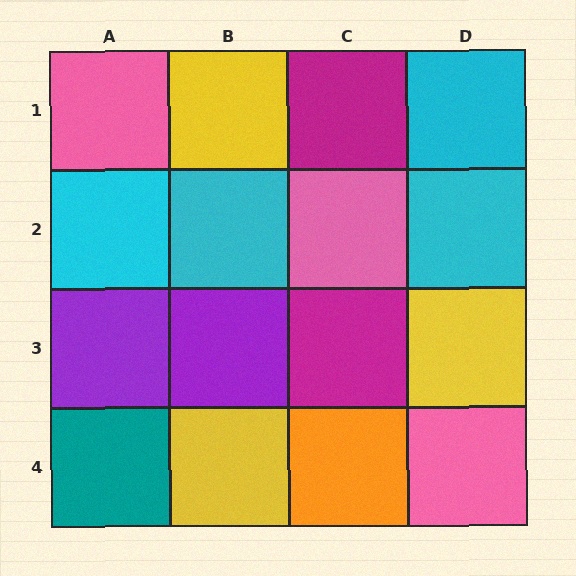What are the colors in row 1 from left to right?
Pink, yellow, magenta, cyan.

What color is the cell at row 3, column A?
Purple.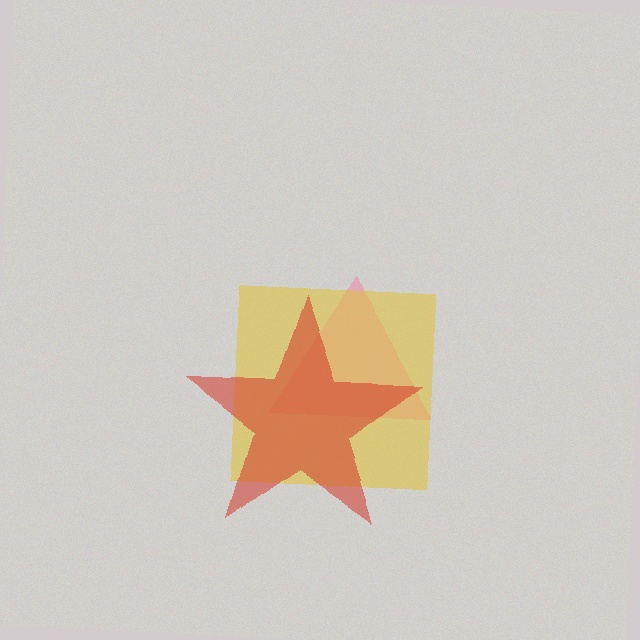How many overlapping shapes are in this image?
There are 3 overlapping shapes in the image.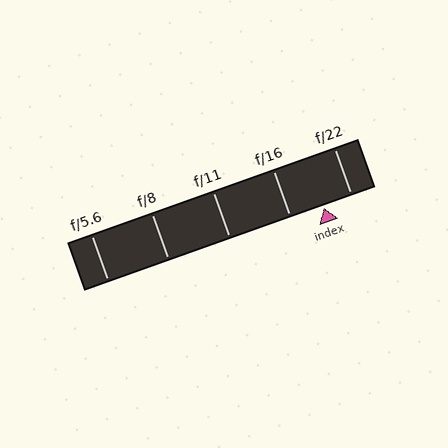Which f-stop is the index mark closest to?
The index mark is closest to f/22.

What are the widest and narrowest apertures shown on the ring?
The widest aperture shown is f/5.6 and the narrowest is f/22.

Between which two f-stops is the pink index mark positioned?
The index mark is between f/16 and f/22.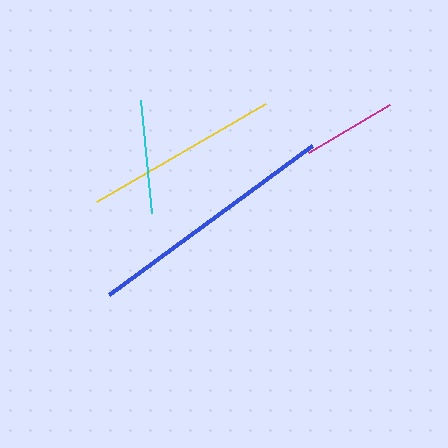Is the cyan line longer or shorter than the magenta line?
The cyan line is longer than the magenta line.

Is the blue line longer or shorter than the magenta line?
The blue line is longer than the magenta line.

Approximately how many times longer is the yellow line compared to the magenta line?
The yellow line is approximately 2.1 times the length of the magenta line.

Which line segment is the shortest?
The magenta line is the shortest at approximately 94 pixels.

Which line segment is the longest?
The blue line is the longest at approximately 252 pixels.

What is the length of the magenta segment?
The magenta segment is approximately 94 pixels long.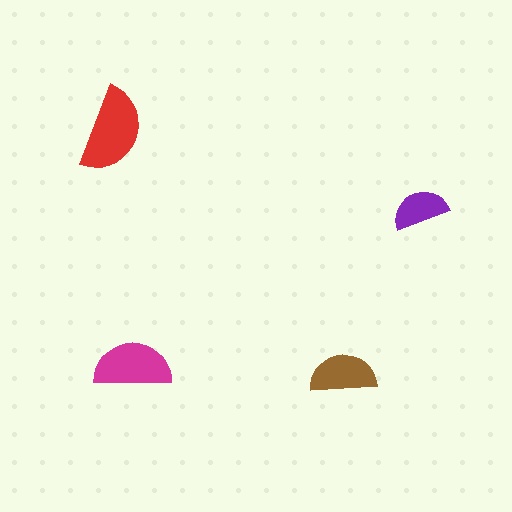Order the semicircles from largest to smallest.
the red one, the magenta one, the brown one, the purple one.